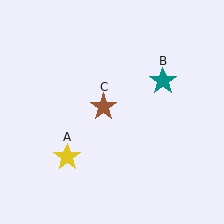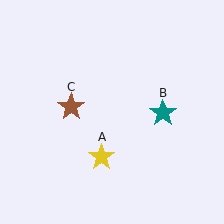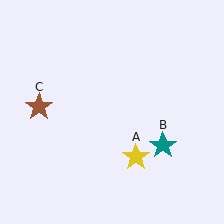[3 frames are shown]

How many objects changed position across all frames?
3 objects changed position: yellow star (object A), teal star (object B), brown star (object C).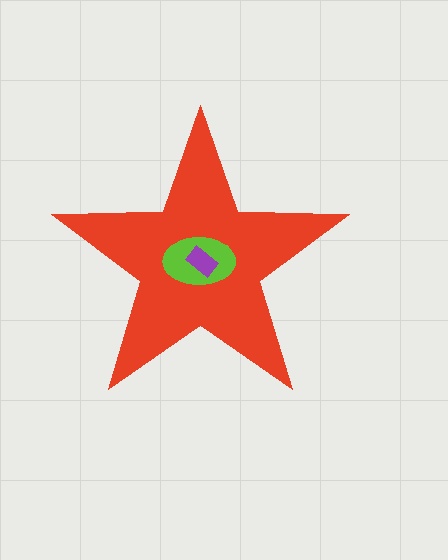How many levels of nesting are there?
3.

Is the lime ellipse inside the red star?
Yes.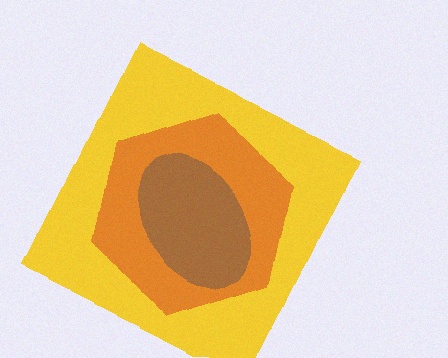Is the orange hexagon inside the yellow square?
Yes.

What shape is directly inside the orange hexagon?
The brown ellipse.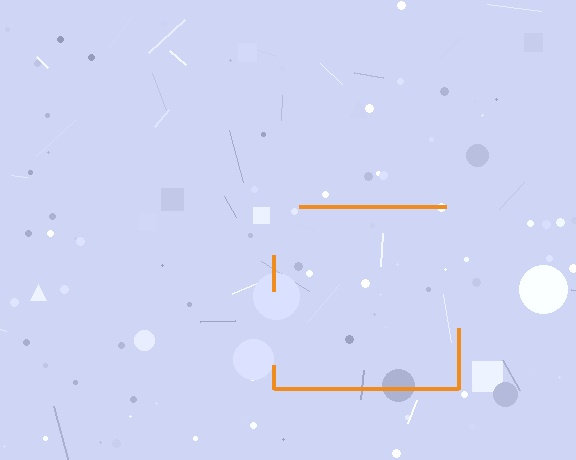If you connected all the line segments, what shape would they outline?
They would outline a square.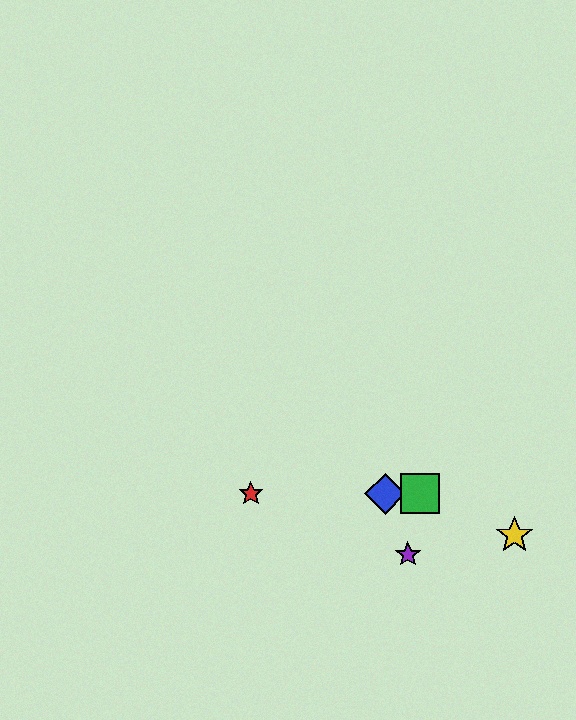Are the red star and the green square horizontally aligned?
Yes, both are at y≈494.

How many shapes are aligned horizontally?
3 shapes (the red star, the blue diamond, the green square) are aligned horizontally.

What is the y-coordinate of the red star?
The red star is at y≈494.